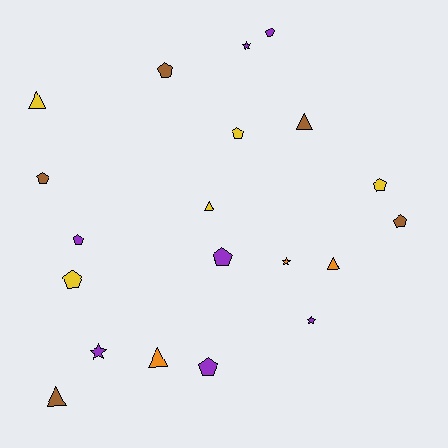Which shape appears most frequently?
Pentagon, with 10 objects.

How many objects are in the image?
There are 20 objects.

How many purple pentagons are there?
There are 4 purple pentagons.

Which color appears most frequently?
Purple, with 7 objects.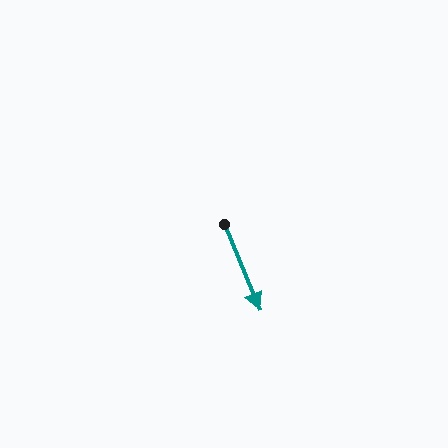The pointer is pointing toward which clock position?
Roughly 5 o'clock.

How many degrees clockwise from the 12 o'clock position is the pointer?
Approximately 157 degrees.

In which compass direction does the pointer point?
Southeast.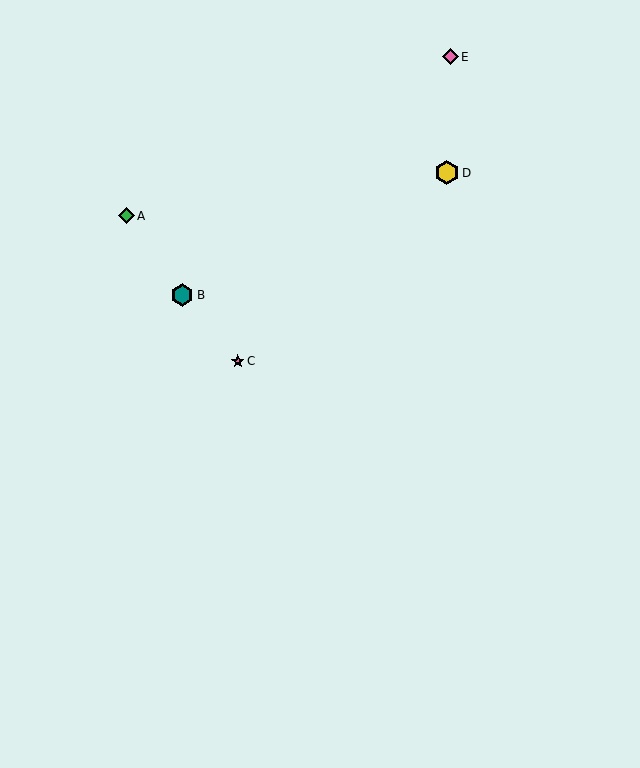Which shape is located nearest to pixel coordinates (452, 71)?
The pink diamond (labeled E) at (450, 57) is nearest to that location.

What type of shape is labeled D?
Shape D is a yellow hexagon.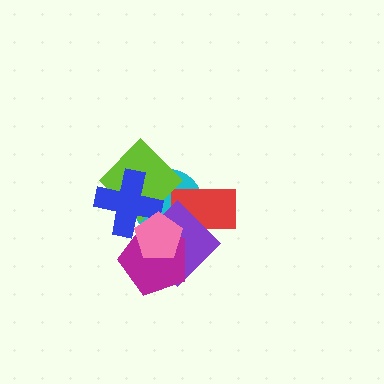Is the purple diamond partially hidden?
Yes, it is partially covered by another shape.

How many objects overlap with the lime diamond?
4 objects overlap with the lime diamond.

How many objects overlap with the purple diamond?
6 objects overlap with the purple diamond.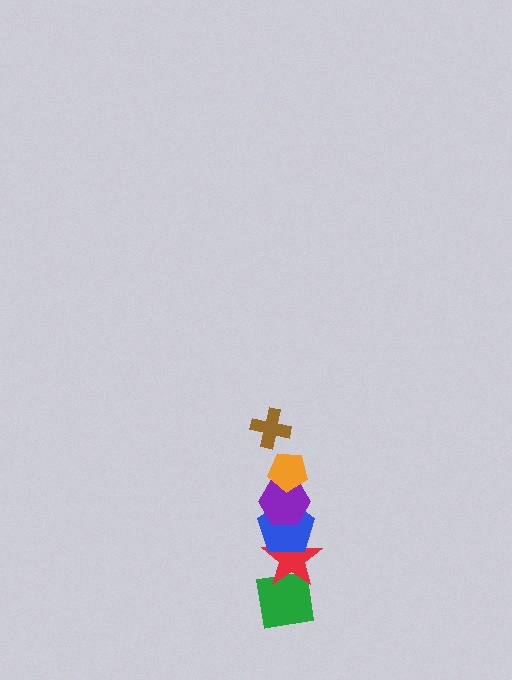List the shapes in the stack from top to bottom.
From top to bottom: the brown cross, the orange pentagon, the purple hexagon, the blue pentagon, the red star, the green square.